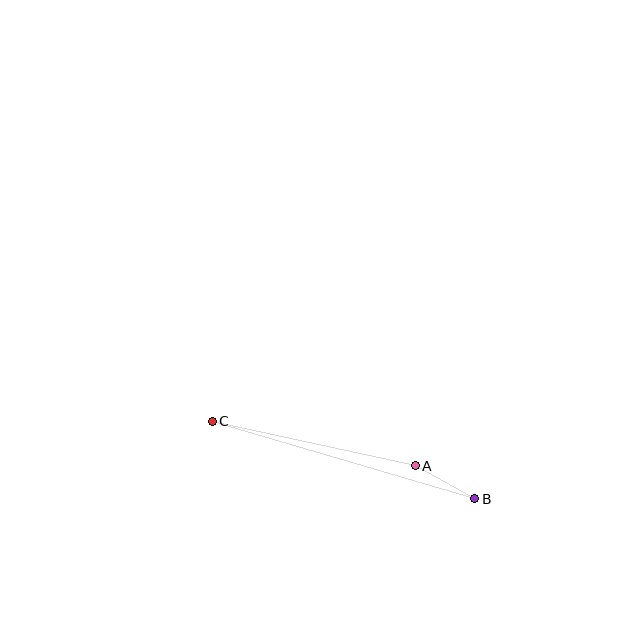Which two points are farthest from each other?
Points B and C are farthest from each other.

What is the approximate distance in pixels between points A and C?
The distance between A and C is approximately 208 pixels.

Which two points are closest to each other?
Points A and B are closest to each other.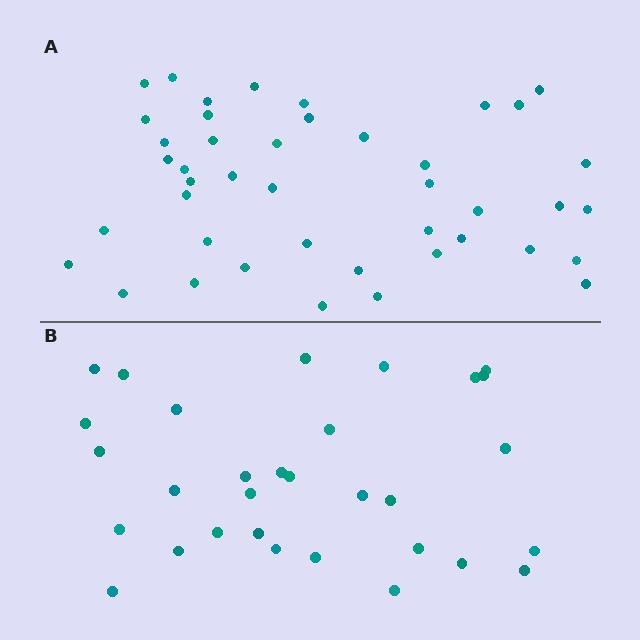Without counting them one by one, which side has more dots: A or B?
Region A (the top region) has more dots.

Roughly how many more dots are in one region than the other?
Region A has roughly 12 or so more dots than region B.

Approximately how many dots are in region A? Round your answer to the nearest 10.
About 40 dots. (The exact count is 43, which rounds to 40.)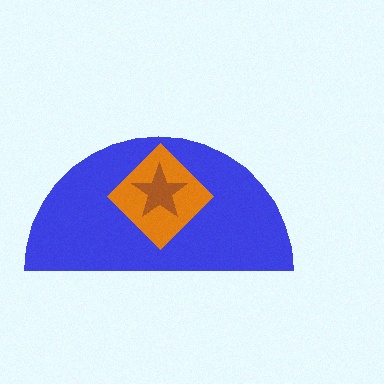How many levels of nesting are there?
3.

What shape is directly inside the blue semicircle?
The orange diamond.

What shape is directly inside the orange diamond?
The brown star.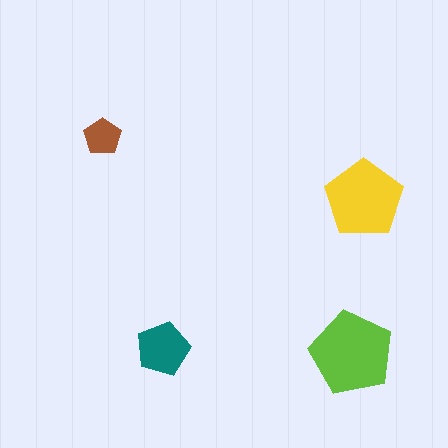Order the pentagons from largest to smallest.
the lime one, the yellow one, the teal one, the brown one.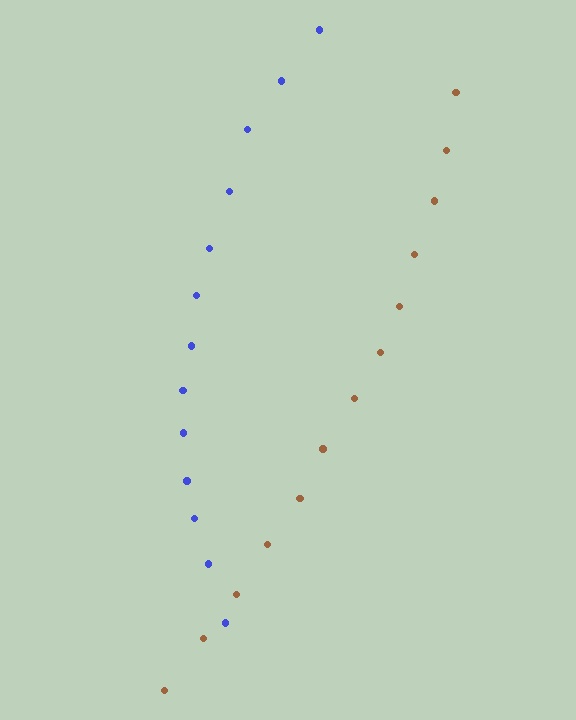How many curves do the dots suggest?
There are 2 distinct paths.